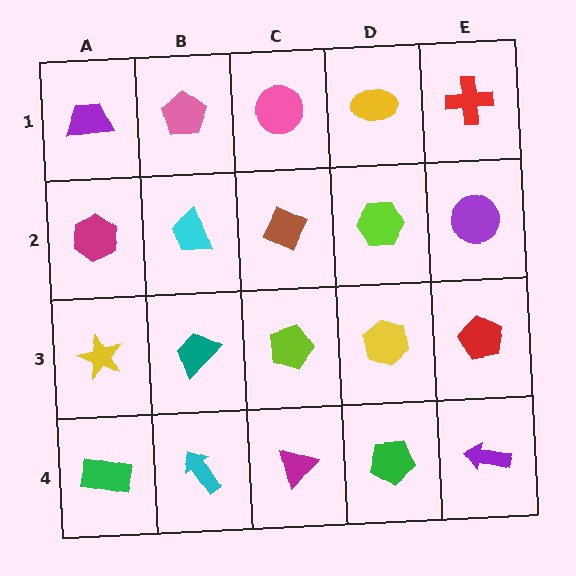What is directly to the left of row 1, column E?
A yellow ellipse.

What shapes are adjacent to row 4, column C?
A lime pentagon (row 3, column C), a cyan arrow (row 4, column B), a green pentagon (row 4, column D).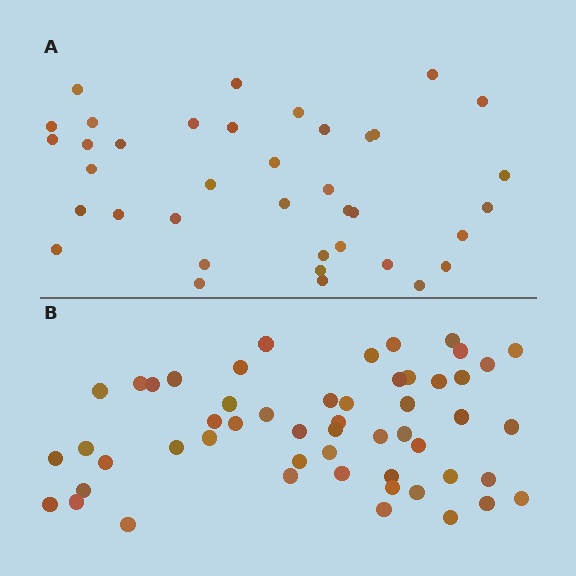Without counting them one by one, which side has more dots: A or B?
Region B (the bottom region) has more dots.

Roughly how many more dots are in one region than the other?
Region B has approximately 15 more dots than region A.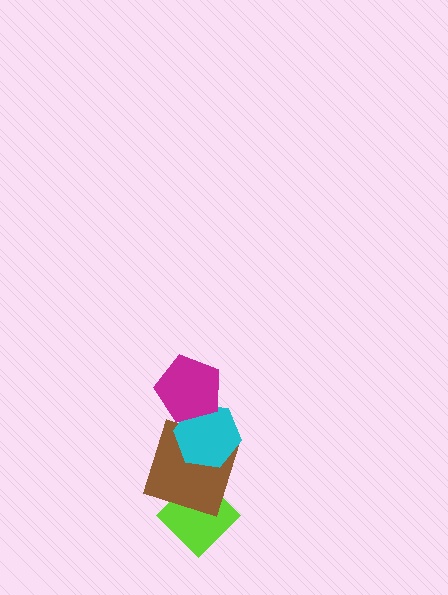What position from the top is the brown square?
The brown square is 3rd from the top.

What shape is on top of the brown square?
The cyan hexagon is on top of the brown square.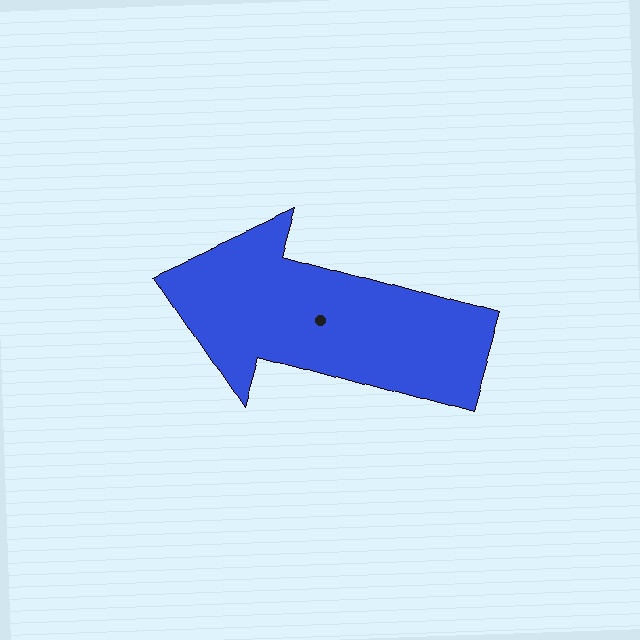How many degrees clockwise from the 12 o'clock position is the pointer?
Approximately 286 degrees.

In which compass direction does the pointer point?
West.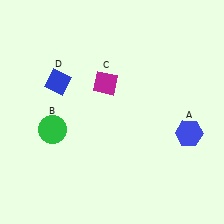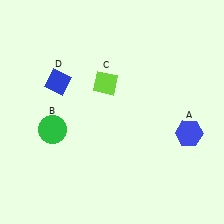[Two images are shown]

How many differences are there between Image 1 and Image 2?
There is 1 difference between the two images.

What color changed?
The diamond (C) changed from magenta in Image 1 to lime in Image 2.